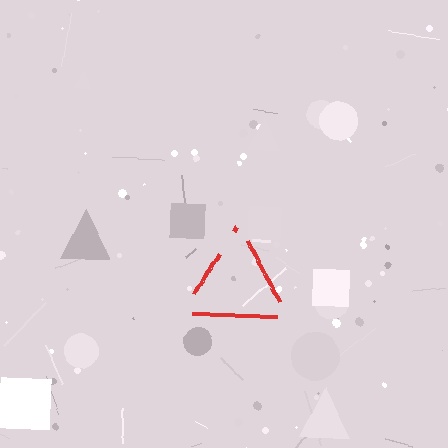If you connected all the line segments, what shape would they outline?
They would outline a triangle.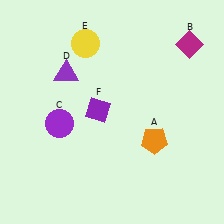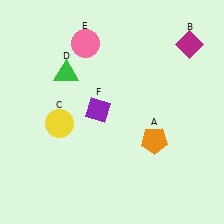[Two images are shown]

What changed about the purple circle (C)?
In Image 1, C is purple. In Image 2, it changed to yellow.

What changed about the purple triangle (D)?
In Image 1, D is purple. In Image 2, it changed to green.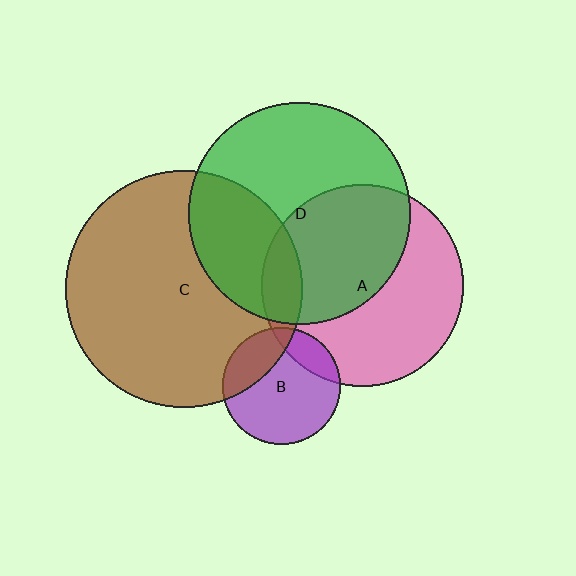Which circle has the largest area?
Circle C (brown).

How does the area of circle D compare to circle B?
Approximately 3.6 times.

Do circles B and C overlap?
Yes.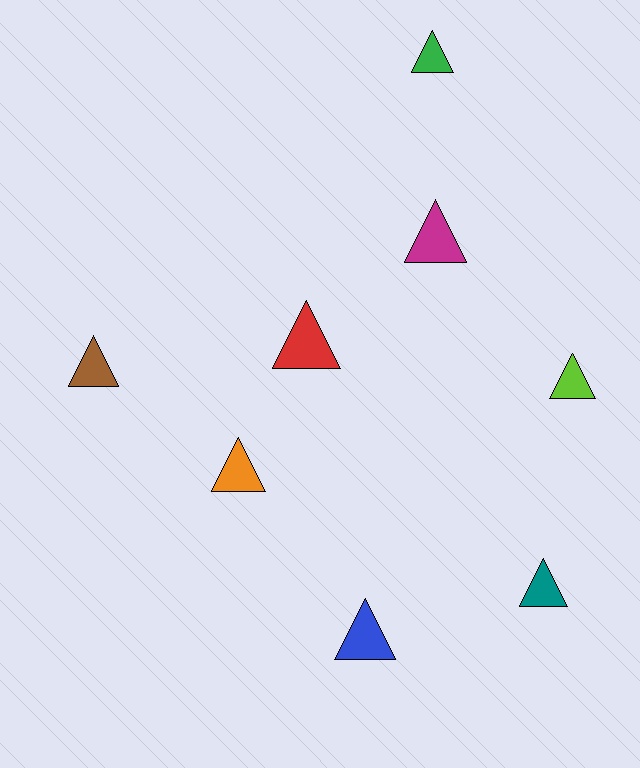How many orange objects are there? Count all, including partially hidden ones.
There is 1 orange object.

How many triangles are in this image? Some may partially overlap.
There are 8 triangles.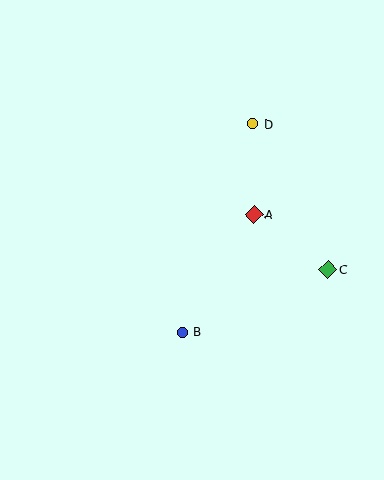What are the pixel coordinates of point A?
Point A is at (254, 214).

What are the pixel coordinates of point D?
Point D is at (253, 124).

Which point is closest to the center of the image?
Point A at (254, 214) is closest to the center.